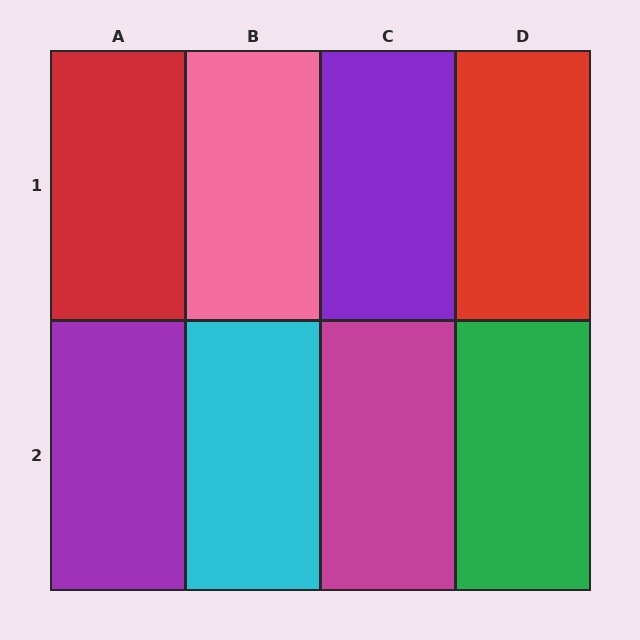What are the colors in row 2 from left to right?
Purple, cyan, magenta, green.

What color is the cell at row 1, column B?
Pink.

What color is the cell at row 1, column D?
Red.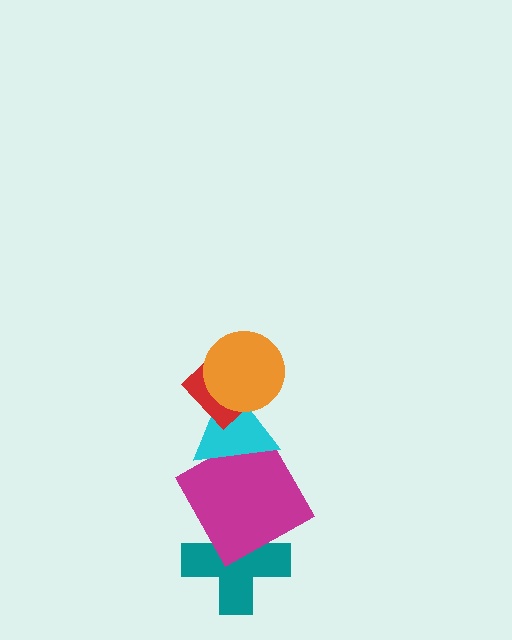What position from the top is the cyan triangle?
The cyan triangle is 3rd from the top.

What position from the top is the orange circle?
The orange circle is 1st from the top.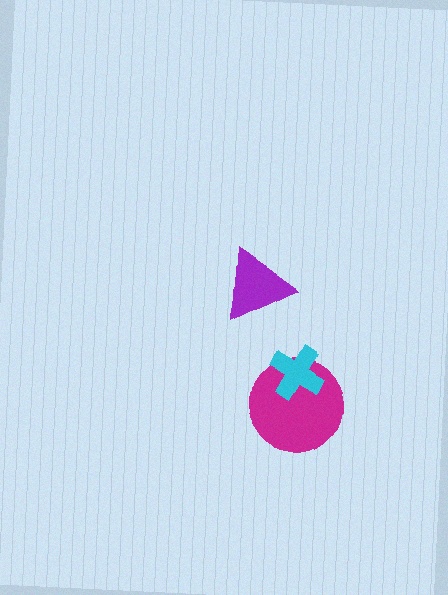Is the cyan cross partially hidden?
No, no other shape covers it.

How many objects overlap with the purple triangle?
0 objects overlap with the purple triangle.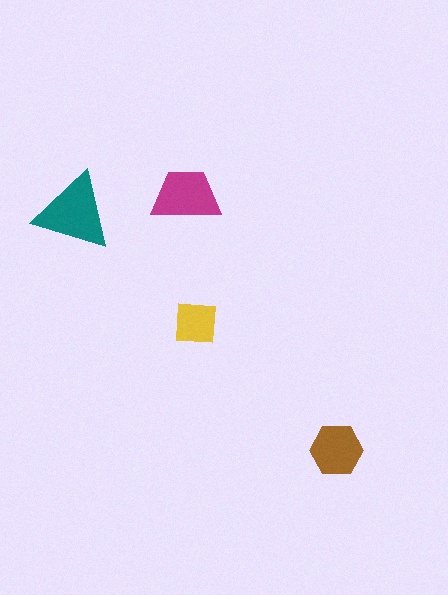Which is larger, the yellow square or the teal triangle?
The teal triangle.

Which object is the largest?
The teal triangle.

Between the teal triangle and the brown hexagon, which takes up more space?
The teal triangle.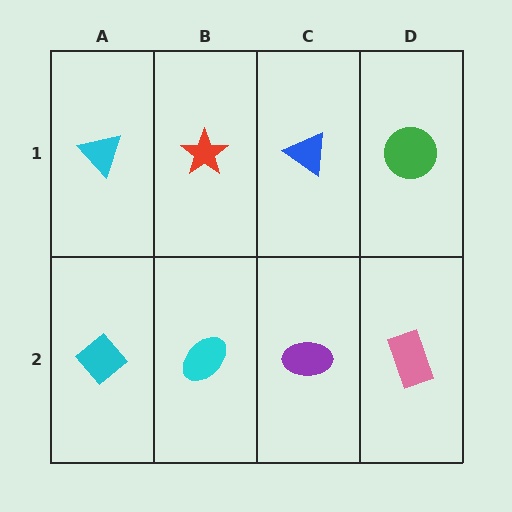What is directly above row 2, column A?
A cyan triangle.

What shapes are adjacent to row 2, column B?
A red star (row 1, column B), a cyan diamond (row 2, column A), a purple ellipse (row 2, column C).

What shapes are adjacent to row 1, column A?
A cyan diamond (row 2, column A), a red star (row 1, column B).